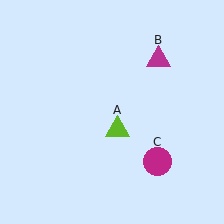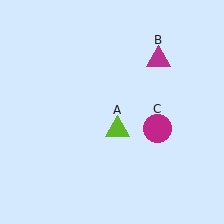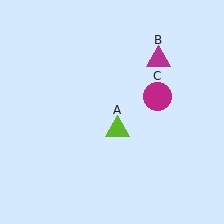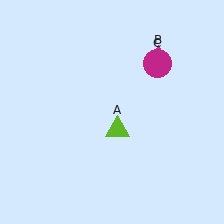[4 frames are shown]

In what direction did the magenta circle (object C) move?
The magenta circle (object C) moved up.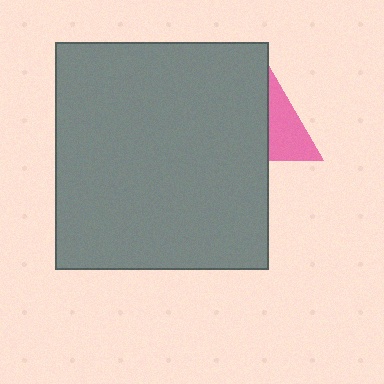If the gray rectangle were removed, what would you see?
You would see the complete pink triangle.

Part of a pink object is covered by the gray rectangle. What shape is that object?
It is a triangle.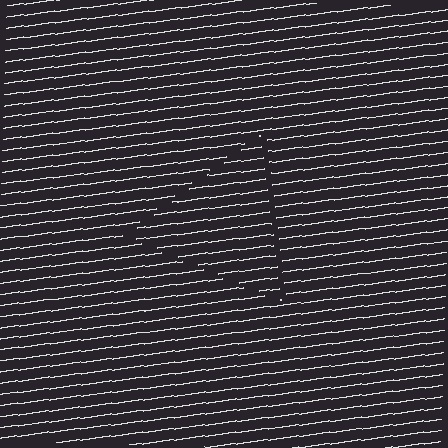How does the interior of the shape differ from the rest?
The interior of the shape contains the same grating, shifted by half a period — the contour is defined by the phase discontinuity where line-ends from the inner and outer gratings abut.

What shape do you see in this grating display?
An illusory triangle. The interior of the shape contains the same grating, shifted by half a period — the contour is defined by the phase discontinuity where line-ends from the inner and outer gratings abut.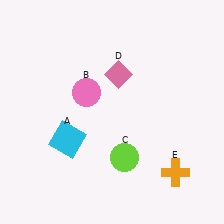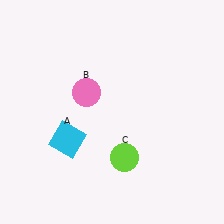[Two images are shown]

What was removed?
The pink diamond (D), the orange cross (E) were removed in Image 2.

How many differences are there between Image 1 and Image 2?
There are 2 differences between the two images.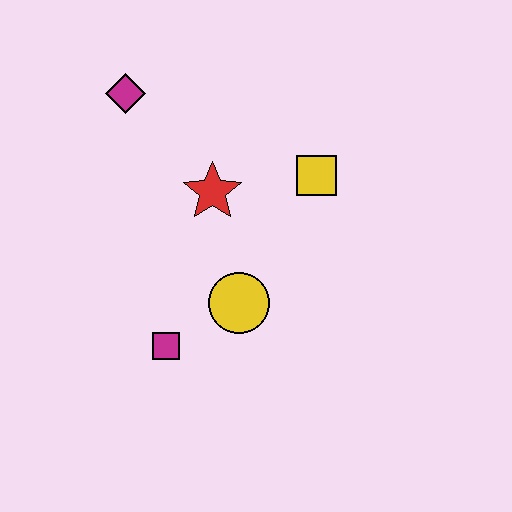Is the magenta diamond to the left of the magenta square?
Yes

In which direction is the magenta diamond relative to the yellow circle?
The magenta diamond is above the yellow circle.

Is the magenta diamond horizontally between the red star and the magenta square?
No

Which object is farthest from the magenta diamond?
The magenta square is farthest from the magenta diamond.